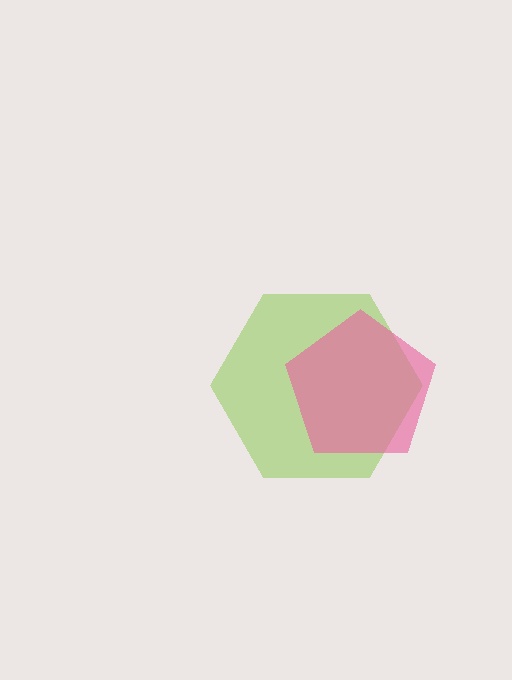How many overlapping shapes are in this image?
There are 2 overlapping shapes in the image.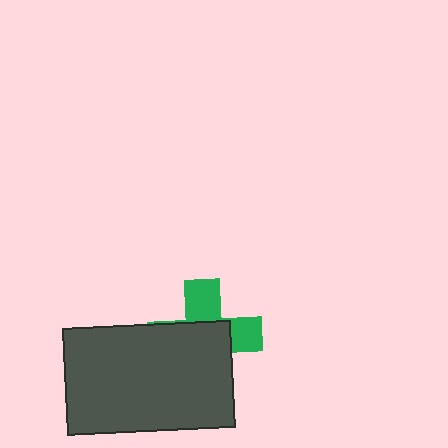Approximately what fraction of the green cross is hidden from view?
Roughly 61% of the green cross is hidden behind the dark gray rectangle.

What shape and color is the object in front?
The object in front is a dark gray rectangle.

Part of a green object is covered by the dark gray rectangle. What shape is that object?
It is a cross.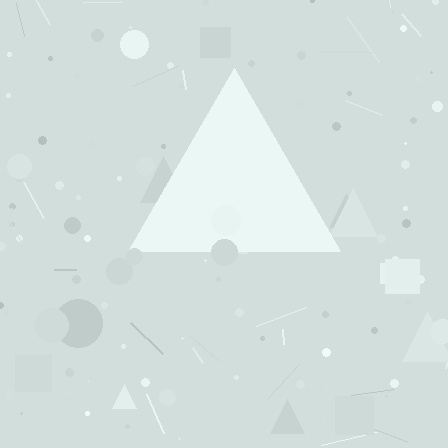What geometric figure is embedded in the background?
A triangle is embedded in the background.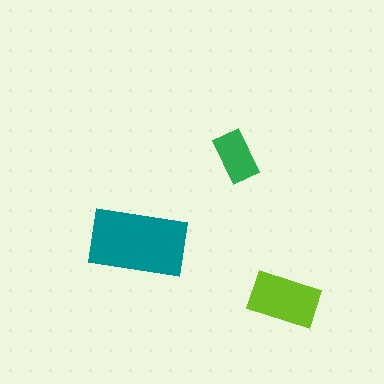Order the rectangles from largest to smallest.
the teal one, the lime one, the green one.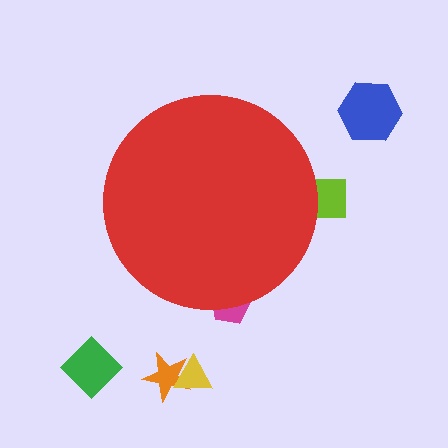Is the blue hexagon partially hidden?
No, the blue hexagon is fully visible.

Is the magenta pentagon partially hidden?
Yes, the magenta pentagon is partially hidden behind the red circle.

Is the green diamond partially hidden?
No, the green diamond is fully visible.